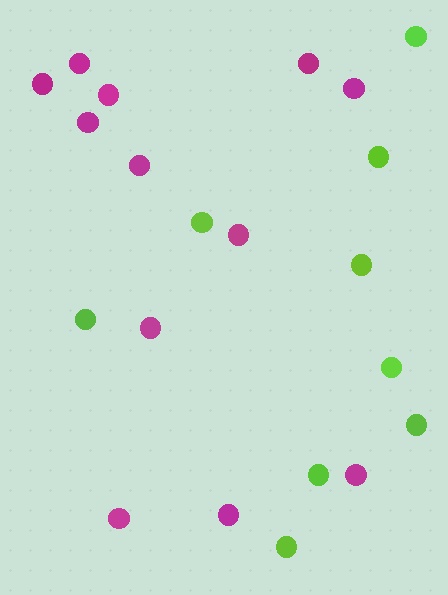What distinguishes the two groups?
There are 2 groups: one group of magenta circles (12) and one group of lime circles (9).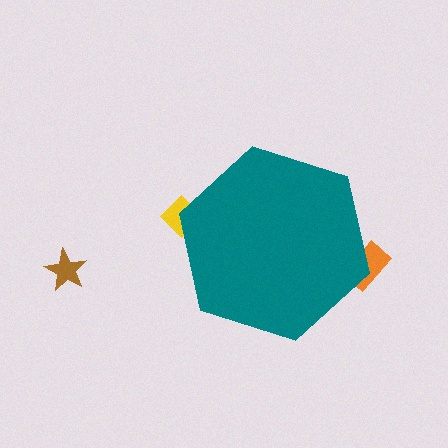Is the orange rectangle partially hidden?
Yes, the orange rectangle is partially hidden behind the teal hexagon.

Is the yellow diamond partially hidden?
Yes, the yellow diamond is partially hidden behind the teal hexagon.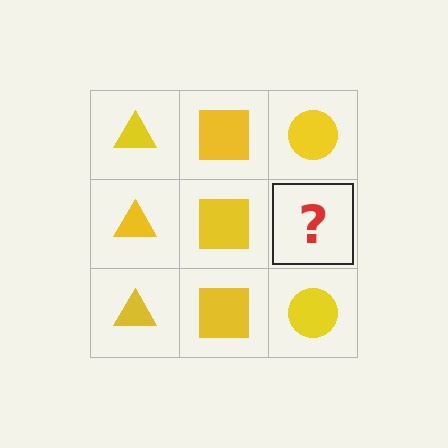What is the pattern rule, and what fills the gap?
The rule is that each column has a consistent shape. The gap should be filled with a yellow circle.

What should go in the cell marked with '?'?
The missing cell should contain a yellow circle.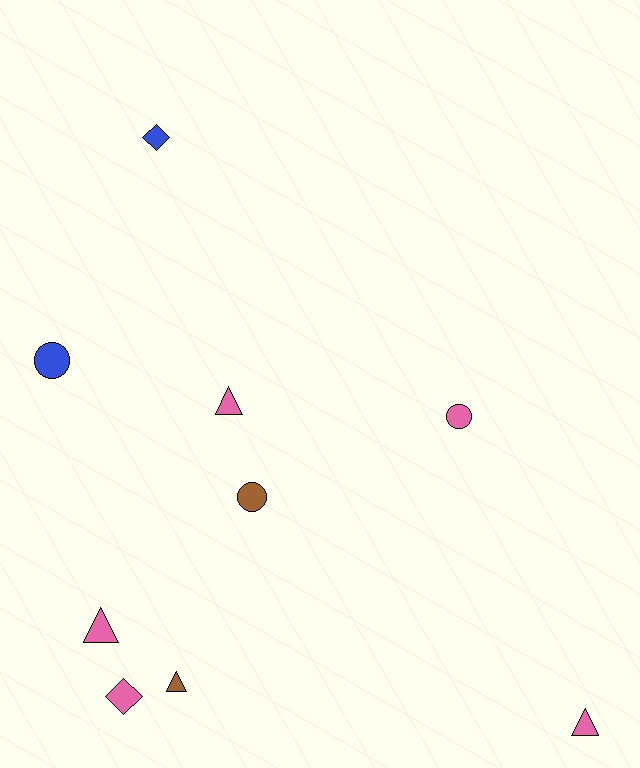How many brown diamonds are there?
There are no brown diamonds.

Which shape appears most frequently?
Triangle, with 4 objects.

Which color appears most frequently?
Pink, with 5 objects.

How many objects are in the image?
There are 9 objects.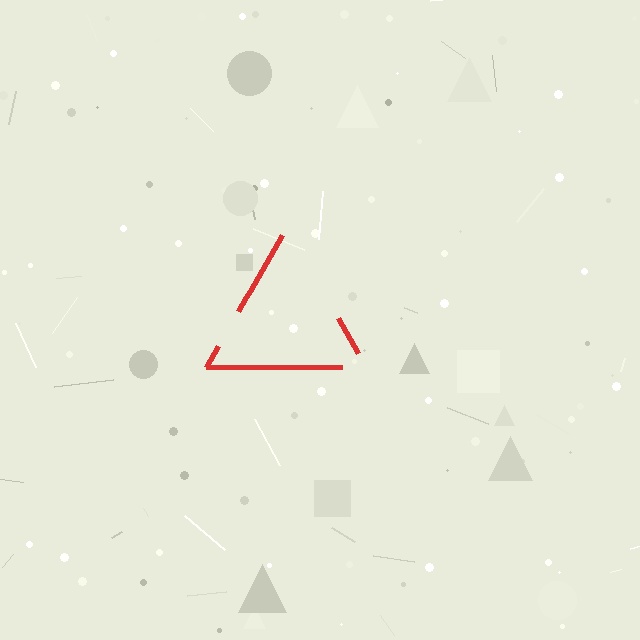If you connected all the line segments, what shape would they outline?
They would outline a triangle.